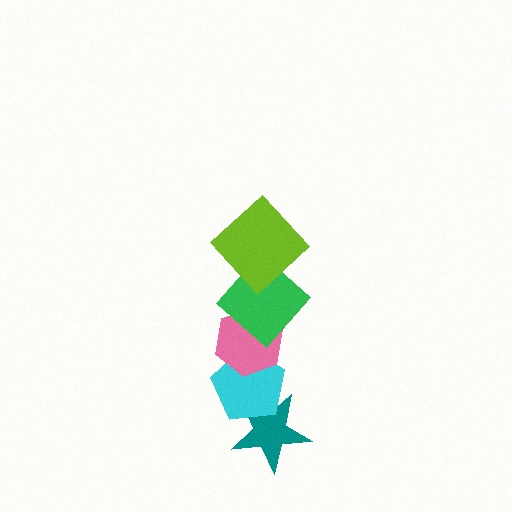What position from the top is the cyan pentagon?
The cyan pentagon is 4th from the top.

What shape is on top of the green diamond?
The lime diamond is on top of the green diamond.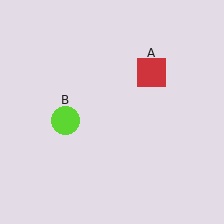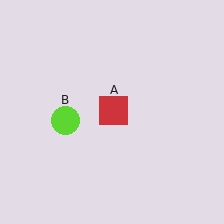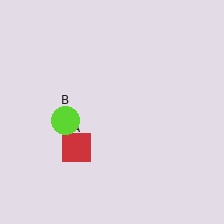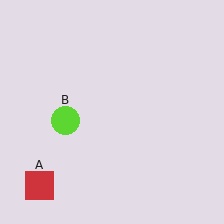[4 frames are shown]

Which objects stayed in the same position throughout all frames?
Lime circle (object B) remained stationary.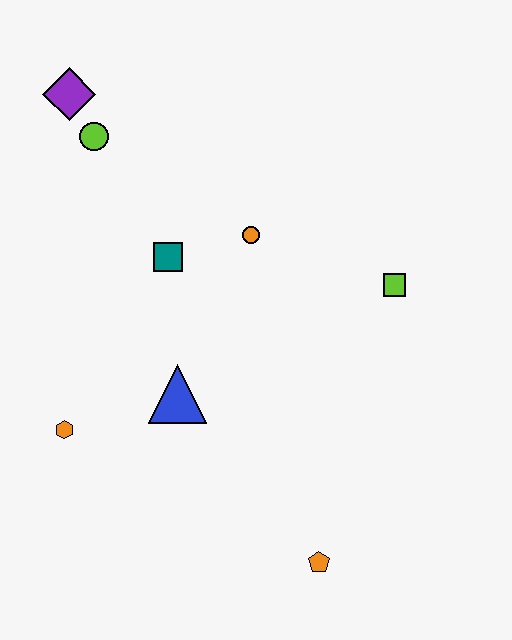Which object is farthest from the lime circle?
The orange pentagon is farthest from the lime circle.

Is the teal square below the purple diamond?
Yes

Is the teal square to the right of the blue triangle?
No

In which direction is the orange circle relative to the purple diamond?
The orange circle is to the right of the purple diamond.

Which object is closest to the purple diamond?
The lime circle is closest to the purple diamond.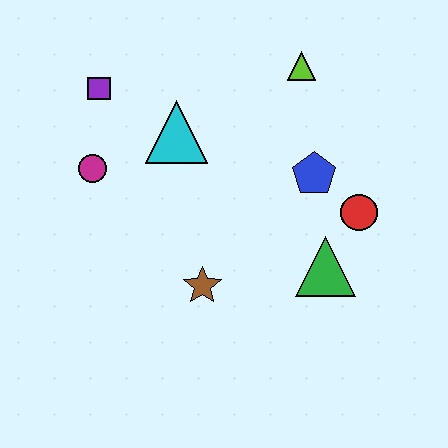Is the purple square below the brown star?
No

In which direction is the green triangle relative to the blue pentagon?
The green triangle is below the blue pentagon.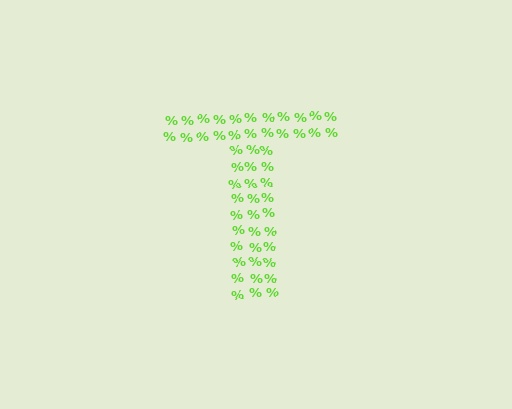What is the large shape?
The large shape is the letter T.